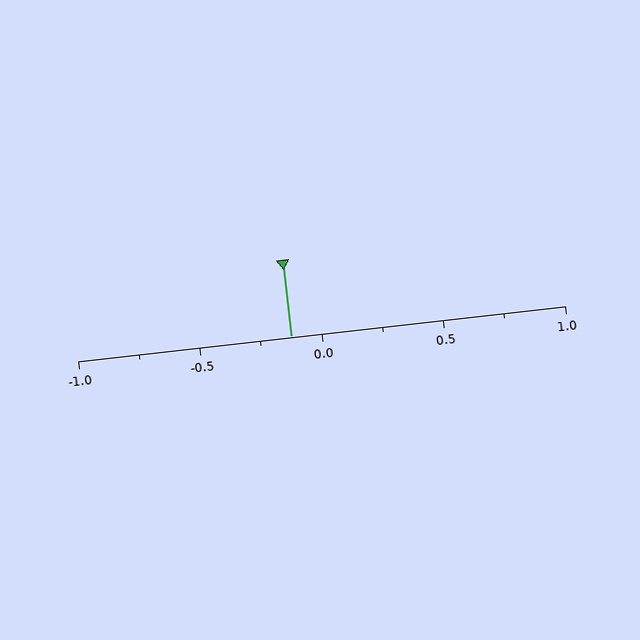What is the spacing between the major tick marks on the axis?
The major ticks are spaced 0.5 apart.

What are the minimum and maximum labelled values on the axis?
The axis runs from -1.0 to 1.0.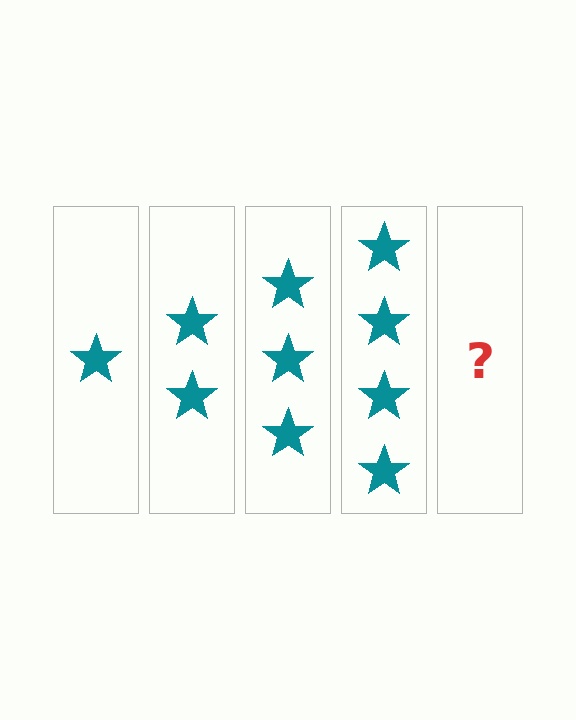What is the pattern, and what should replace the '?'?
The pattern is that each step adds one more star. The '?' should be 5 stars.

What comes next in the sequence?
The next element should be 5 stars.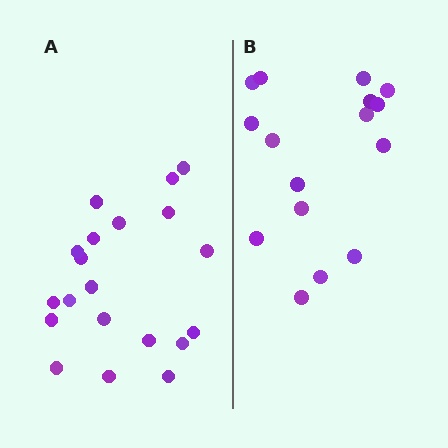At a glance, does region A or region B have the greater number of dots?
Region A (the left region) has more dots.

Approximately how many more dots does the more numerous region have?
Region A has about 4 more dots than region B.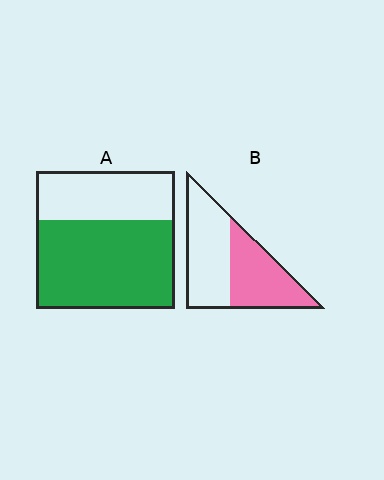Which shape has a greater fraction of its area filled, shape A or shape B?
Shape A.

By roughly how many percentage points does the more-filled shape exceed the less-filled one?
By roughly 20 percentage points (A over B).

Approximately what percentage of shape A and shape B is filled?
A is approximately 65% and B is approximately 45%.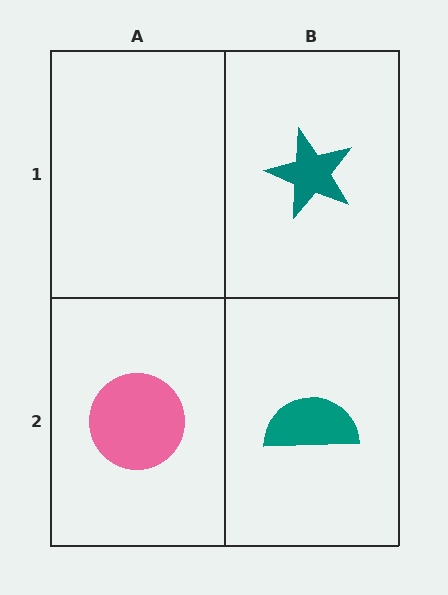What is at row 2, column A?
A pink circle.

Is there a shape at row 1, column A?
No, that cell is empty.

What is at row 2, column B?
A teal semicircle.